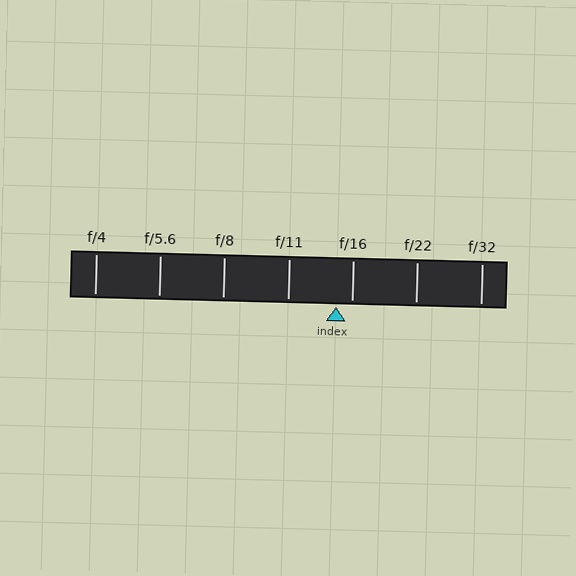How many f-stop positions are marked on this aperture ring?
There are 7 f-stop positions marked.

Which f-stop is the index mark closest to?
The index mark is closest to f/16.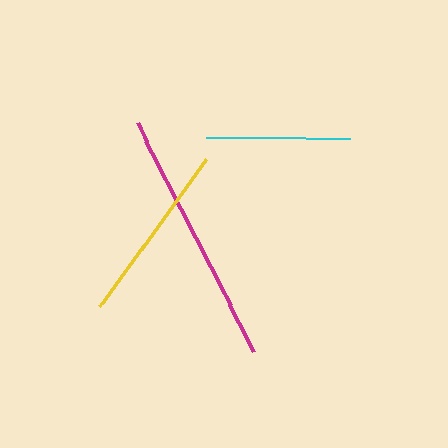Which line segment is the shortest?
The cyan line is the shortest at approximately 144 pixels.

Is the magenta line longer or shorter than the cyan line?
The magenta line is longer than the cyan line.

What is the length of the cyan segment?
The cyan segment is approximately 144 pixels long.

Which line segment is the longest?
The magenta line is the longest at approximately 257 pixels.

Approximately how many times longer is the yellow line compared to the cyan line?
The yellow line is approximately 1.3 times the length of the cyan line.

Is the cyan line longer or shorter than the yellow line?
The yellow line is longer than the cyan line.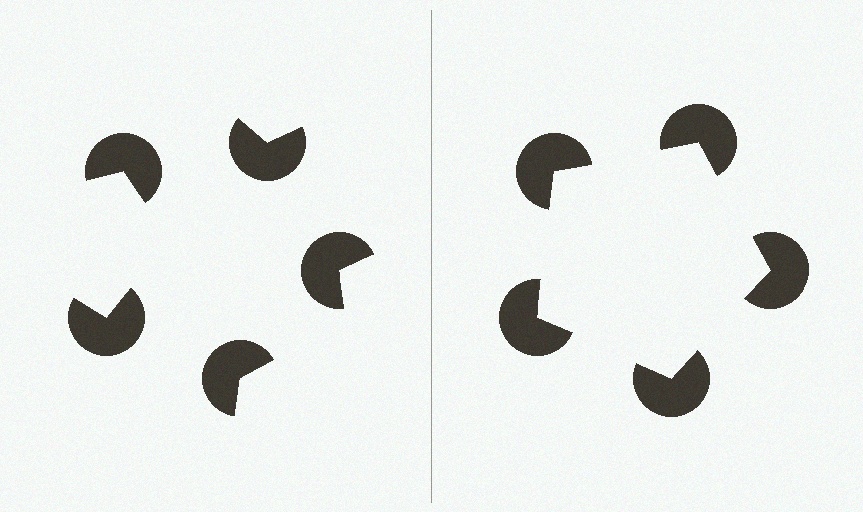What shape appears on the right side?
An illusory pentagon.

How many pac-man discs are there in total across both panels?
10 — 5 on each side.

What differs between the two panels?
The pac-man discs are positioned identically on both sides; only the wedge orientations differ. On the right they align to a pentagon; on the left they are misaligned.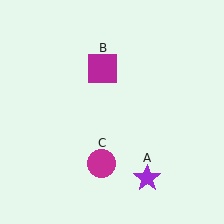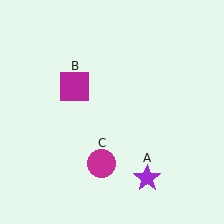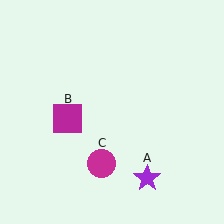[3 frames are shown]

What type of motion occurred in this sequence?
The magenta square (object B) rotated counterclockwise around the center of the scene.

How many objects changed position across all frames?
1 object changed position: magenta square (object B).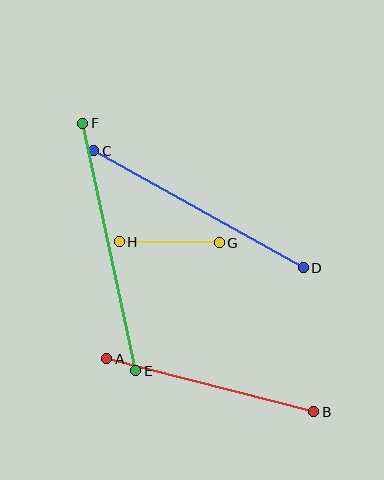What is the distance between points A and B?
The distance is approximately 214 pixels.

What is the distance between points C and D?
The distance is approximately 240 pixels.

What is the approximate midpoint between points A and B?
The midpoint is at approximately (210, 385) pixels.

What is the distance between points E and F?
The distance is approximately 253 pixels.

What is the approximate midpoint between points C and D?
The midpoint is at approximately (199, 209) pixels.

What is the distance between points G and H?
The distance is approximately 100 pixels.